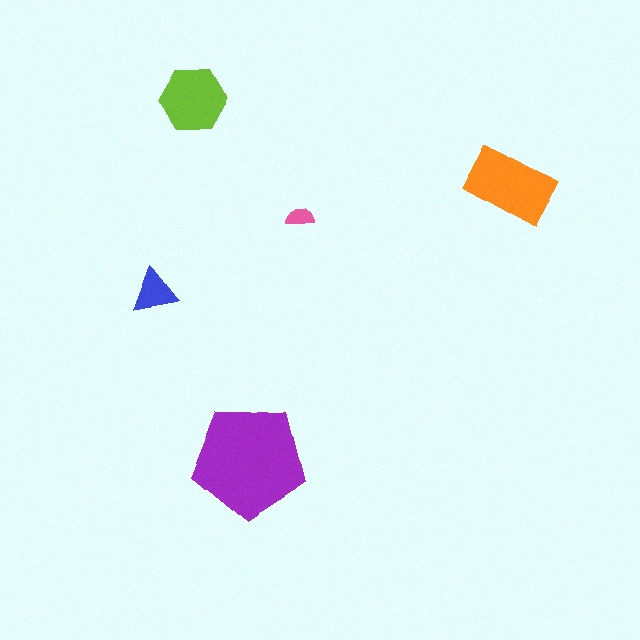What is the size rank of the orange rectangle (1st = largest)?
2nd.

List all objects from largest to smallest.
The purple pentagon, the orange rectangle, the lime hexagon, the blue triangle, the pink semicircle.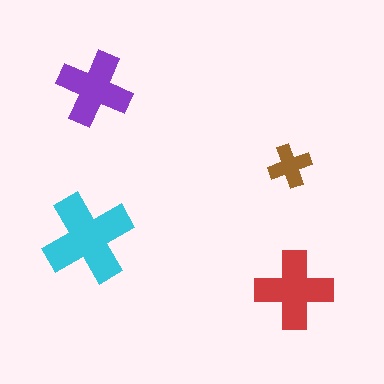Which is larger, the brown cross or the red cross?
The red one.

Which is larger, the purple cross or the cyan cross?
The cyan one.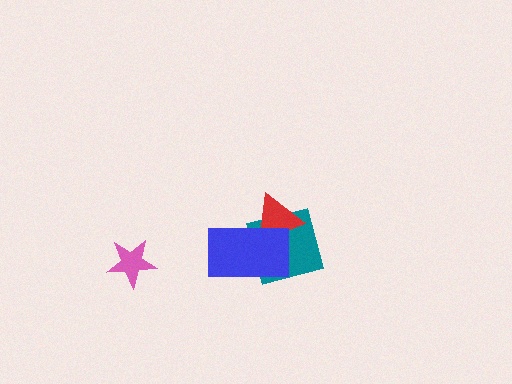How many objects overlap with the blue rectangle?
2 objects overlap with the blue rectangle.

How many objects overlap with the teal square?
2 objects overlap with the teal square.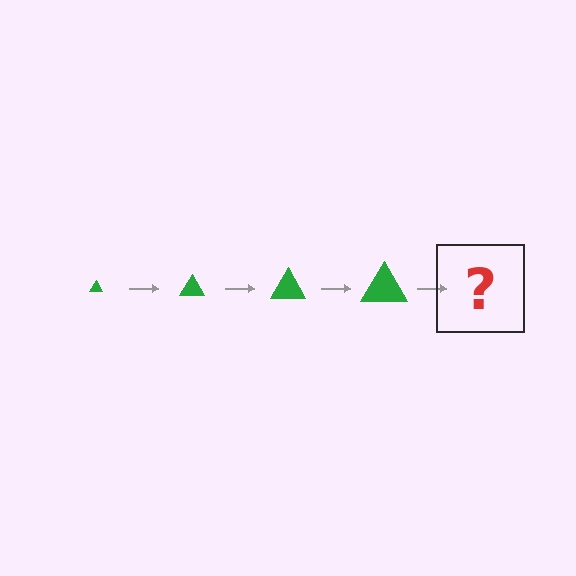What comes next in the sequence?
The next element should be a green triangle, larger than the previous one.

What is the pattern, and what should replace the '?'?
The pattern is that the triangle gets progressively larger each step. The '?' should be a green triangle, larger than the previous one.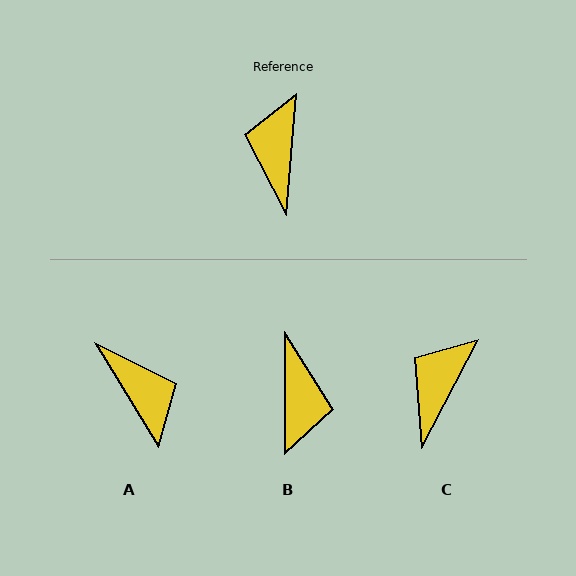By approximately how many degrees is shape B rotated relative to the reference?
Approximately 175 degrees clockwise.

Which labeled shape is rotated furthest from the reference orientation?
B, about 175 degrees away.